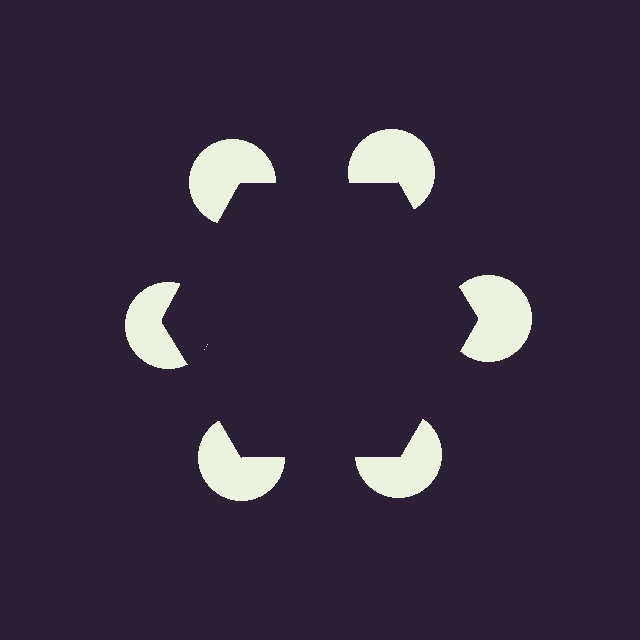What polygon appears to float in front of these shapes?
An illusory hexagon — its edges are inferred from the aligned wedge cuts in the pac-man discs, not physically drawn.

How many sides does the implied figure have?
6 sides.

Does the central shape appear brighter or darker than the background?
It typically appears slightly darker than the background, even though no actual brightness change is drawn.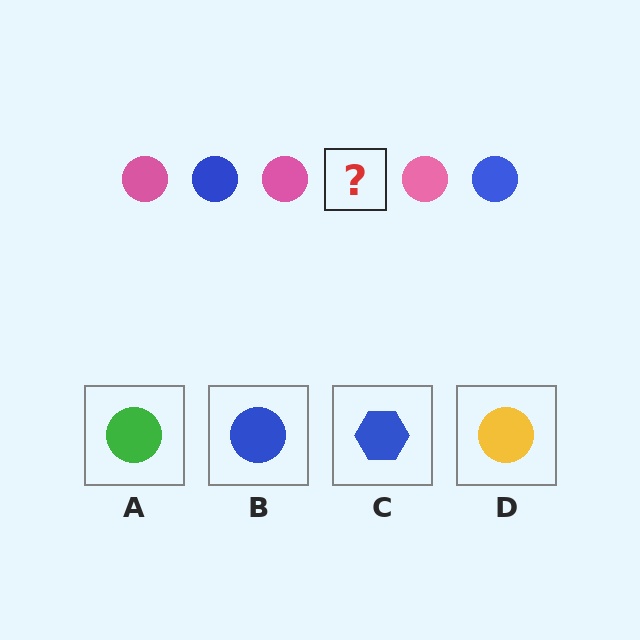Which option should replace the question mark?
Option B.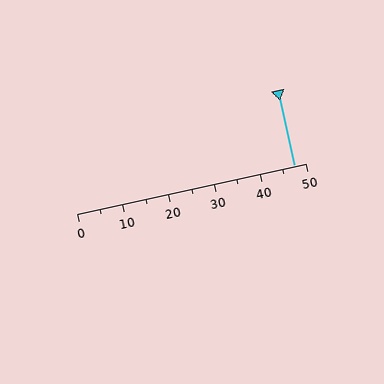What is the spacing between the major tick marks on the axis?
The major ticks are spaced 10 apart.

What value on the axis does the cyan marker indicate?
The marker indicates approximately 47.5.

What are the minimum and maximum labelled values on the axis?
The axis runs from 0 to 50.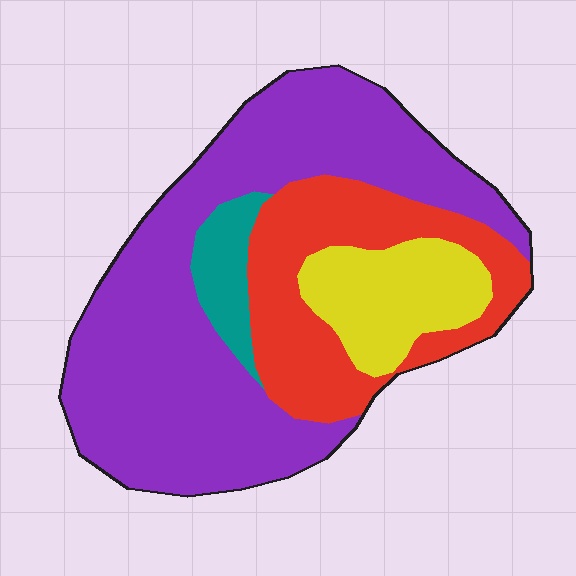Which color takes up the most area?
Purple, at roughly 55%.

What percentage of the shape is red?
Red takes up about one quarter (1/4) of the shape.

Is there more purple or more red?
Purple.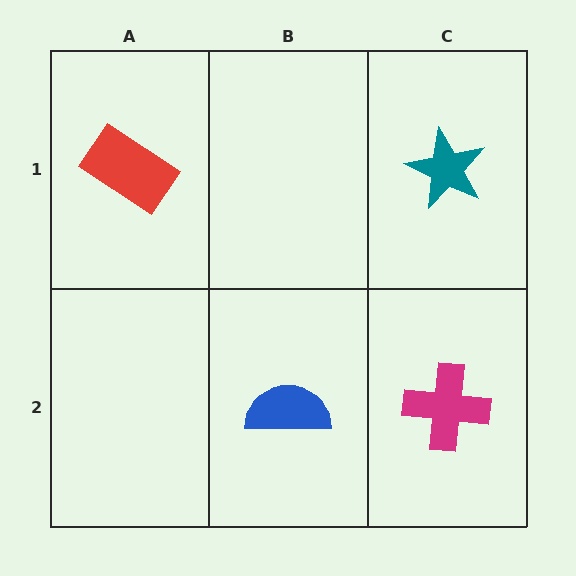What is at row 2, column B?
A blue semicircle.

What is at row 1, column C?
A teal star.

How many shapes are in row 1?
2 shapes.